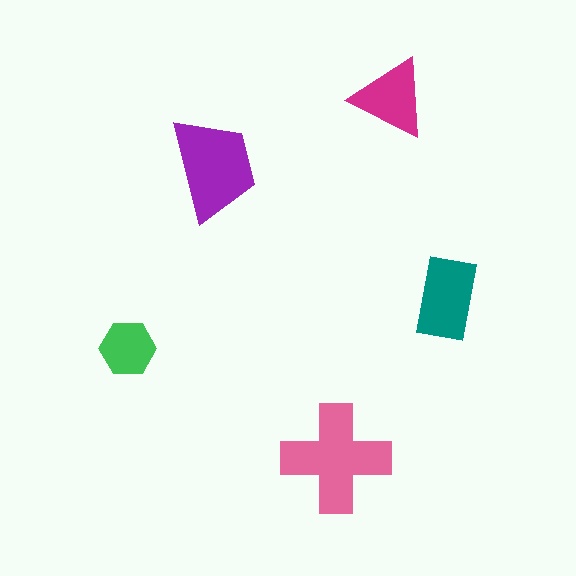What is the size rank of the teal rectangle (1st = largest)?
3rd.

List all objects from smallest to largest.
The green hexagon, the magenta triangle, the teal rectangle, the purple trapezoid, the pink cross.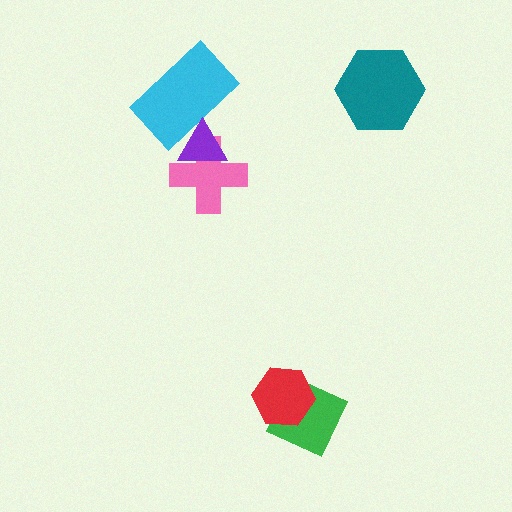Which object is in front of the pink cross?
The purple triangle is in front of the pink cross.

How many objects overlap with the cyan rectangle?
1 object overlaps with the cyan rectangle.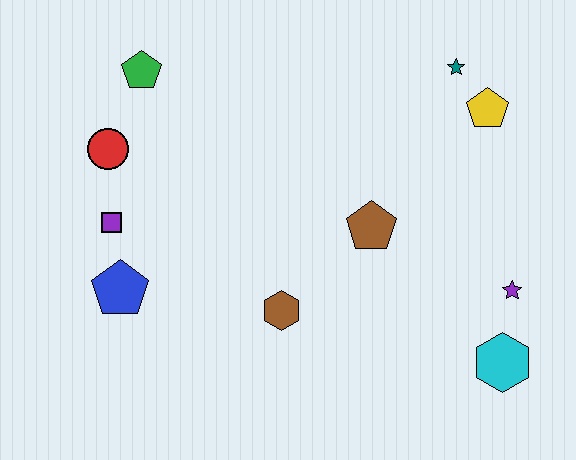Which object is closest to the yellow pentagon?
The teal star is closest to the yellow pentagon.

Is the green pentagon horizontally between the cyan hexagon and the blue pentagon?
Yes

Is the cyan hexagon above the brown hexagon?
No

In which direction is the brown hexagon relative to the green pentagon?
The brown hexagon is below the green pentagon.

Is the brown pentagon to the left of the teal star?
Yes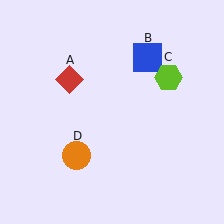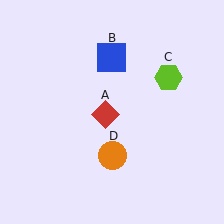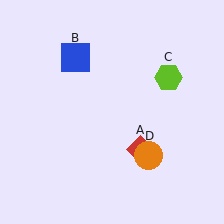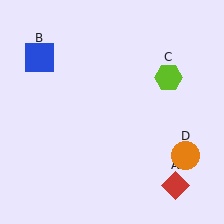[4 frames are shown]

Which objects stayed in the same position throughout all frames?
Lime hexagon (object C) remained stationary.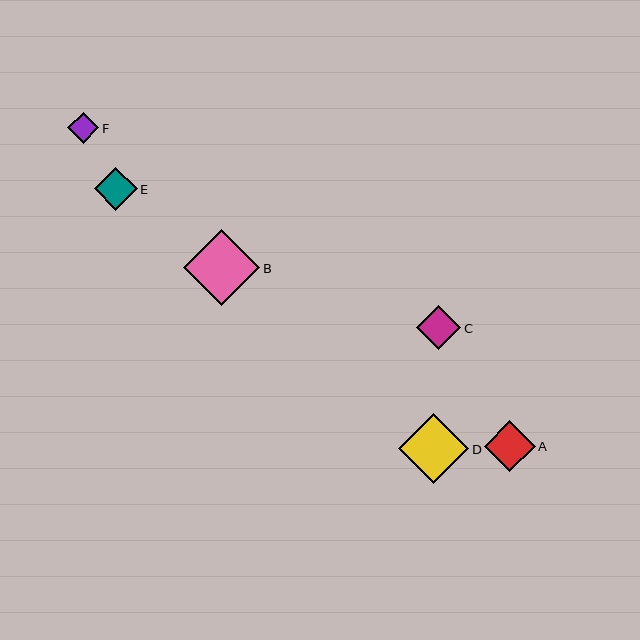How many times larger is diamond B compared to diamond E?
Diamond B is approximately 1.8 times the size of diamond E.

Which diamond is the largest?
Diamond B is the largest with a size of approximately 77 pixels.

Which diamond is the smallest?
Diamond F is the smallest with a size of approximately 31 pixels.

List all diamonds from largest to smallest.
From largest to smallest: B, D, A, C, E, F.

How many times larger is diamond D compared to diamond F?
Diamond D is approximately 2.3 times the size of diamond F.